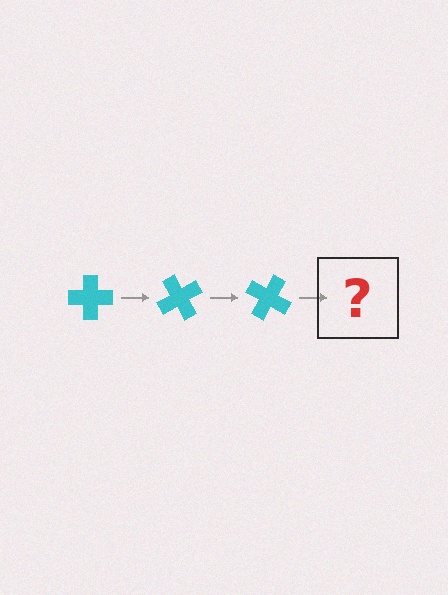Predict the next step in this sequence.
The next step is a cyan cross rotated 180 degrees.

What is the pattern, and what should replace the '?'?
The pattern is that the cross rotates 60 degrees each step. The '?' should be a cyan cross rotated 180 degrees.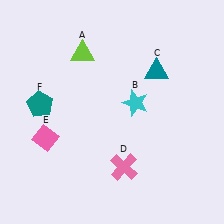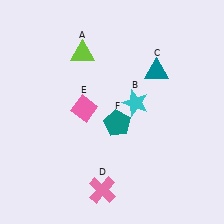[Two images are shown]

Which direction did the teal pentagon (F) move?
The teal pentagon (F) moved right.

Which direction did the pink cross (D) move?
The pink cross (D) moved down.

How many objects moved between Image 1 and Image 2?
3 objects moved between the two images.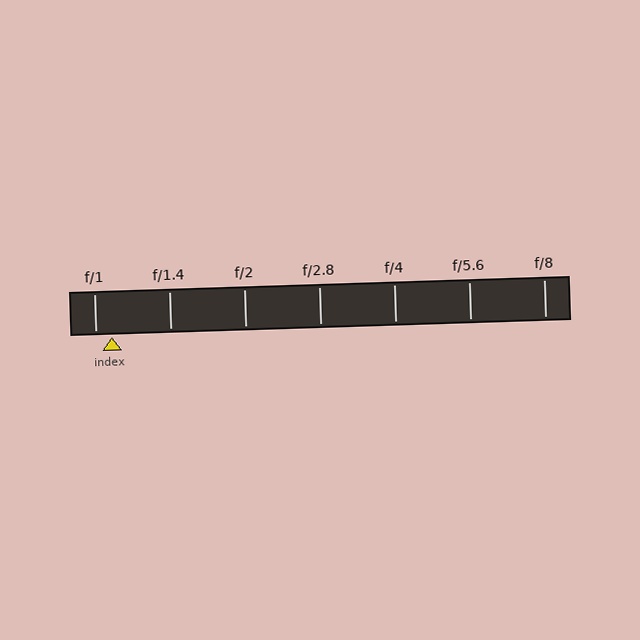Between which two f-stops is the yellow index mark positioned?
The index mark is between f/1 and f/1.4.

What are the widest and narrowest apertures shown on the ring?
The widest aperture shown is f/1 and the narrowest is f/8.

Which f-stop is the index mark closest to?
The index mark is closest to f/1.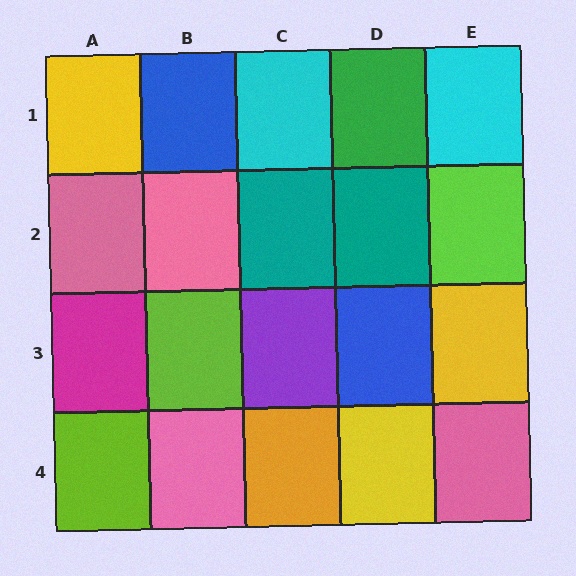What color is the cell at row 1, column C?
Cyan.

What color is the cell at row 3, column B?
Lime.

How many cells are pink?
4 cells are pink.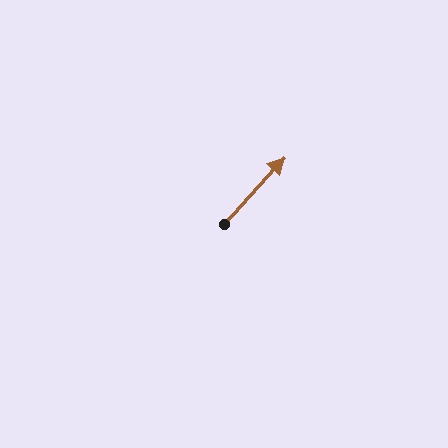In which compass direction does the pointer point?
Northeast.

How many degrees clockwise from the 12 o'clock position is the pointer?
Approximately 42 degrees.